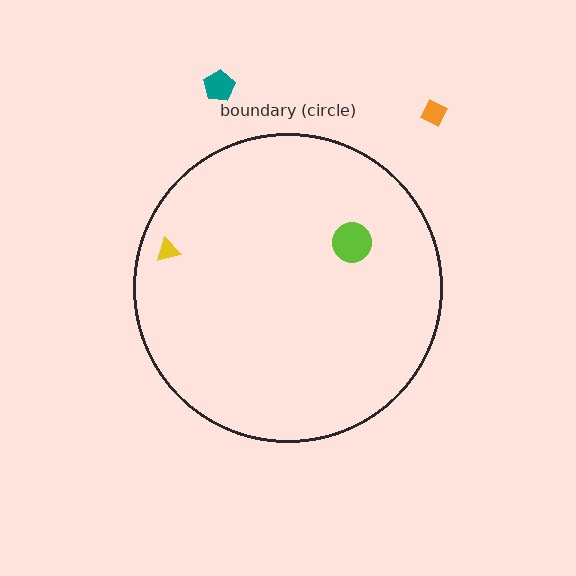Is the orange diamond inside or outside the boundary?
Outside.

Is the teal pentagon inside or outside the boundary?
Outside.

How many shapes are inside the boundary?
2 inside, 2 outside.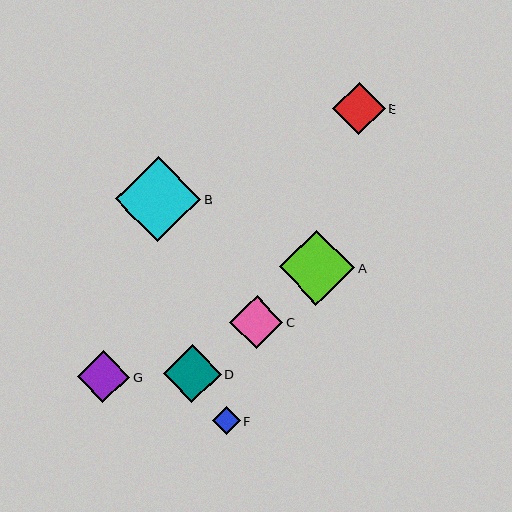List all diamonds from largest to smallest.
From largest to smallest: B, A, D, C, G, E, F.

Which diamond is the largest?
Diamond B is the largest with a size of approximately 85 pixels.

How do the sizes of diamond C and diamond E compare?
Diamond C and diamond E are approximately the same size.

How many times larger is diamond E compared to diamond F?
Diamond E is approximately 1.9 times the size of diamond F.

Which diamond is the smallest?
Diamond F is the smallest with a size of approximately 27 pixels.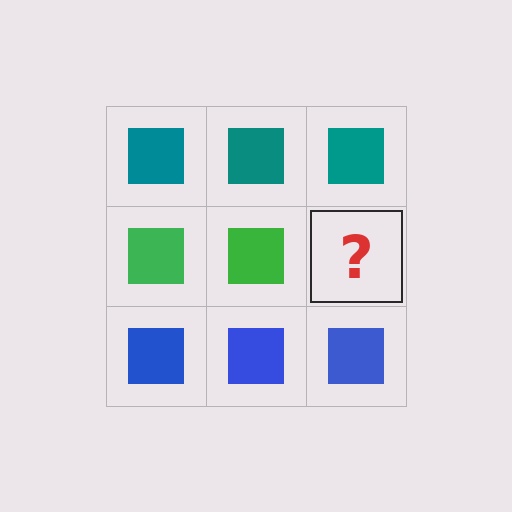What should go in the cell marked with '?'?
The missing cell should contain a green square.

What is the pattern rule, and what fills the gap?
The rule is that each row has a consistent color. The gap should be filled with a green square.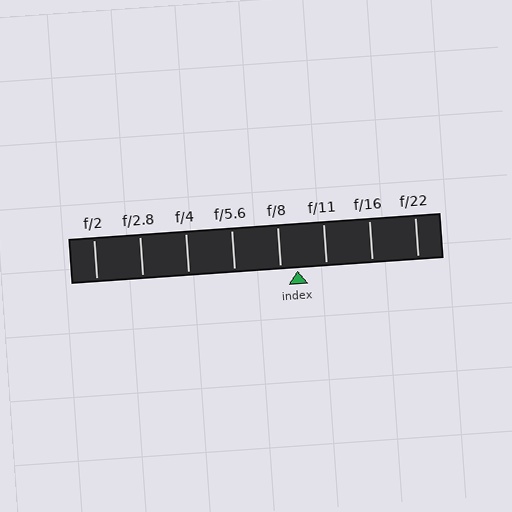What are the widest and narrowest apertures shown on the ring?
The widest aperture shown is f/2 and the narrowest is f/22.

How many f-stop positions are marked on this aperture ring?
There are 8 f-stop positions marked.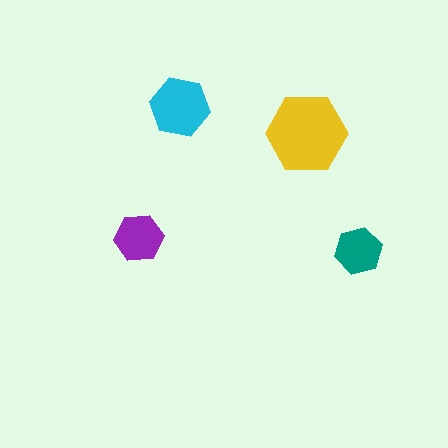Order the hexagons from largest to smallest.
the yellow one, the cyan one, the purple one, the teal one.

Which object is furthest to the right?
The teal hexagon is rightmost.